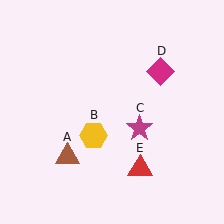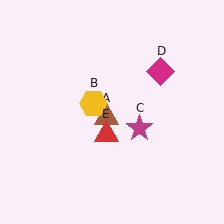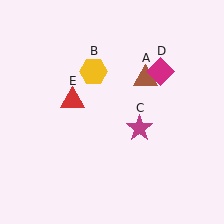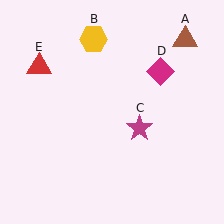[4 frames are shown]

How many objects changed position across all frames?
3 objects changed position: brown triangle (object A), yellow hexagon (object B), red triangle (object E).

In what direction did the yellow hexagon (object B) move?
The yellow hexagon (object B) moved up.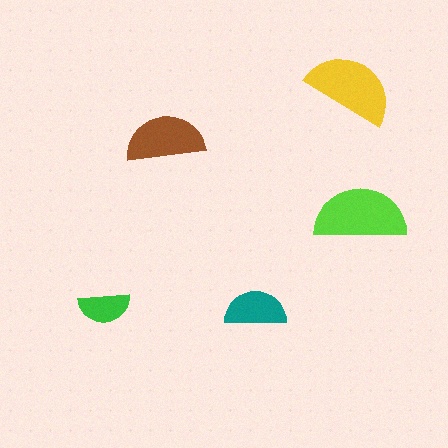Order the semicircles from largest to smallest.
the lime one, the yellow one, the brown one, the teal one, the green one.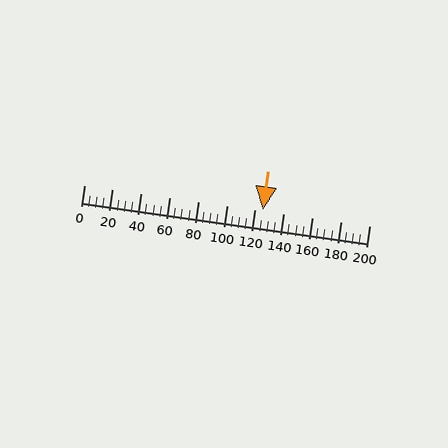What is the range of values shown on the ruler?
The ruler shows values from 0 to 200.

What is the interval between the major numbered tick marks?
The major tick marks are spaced 20 units apart.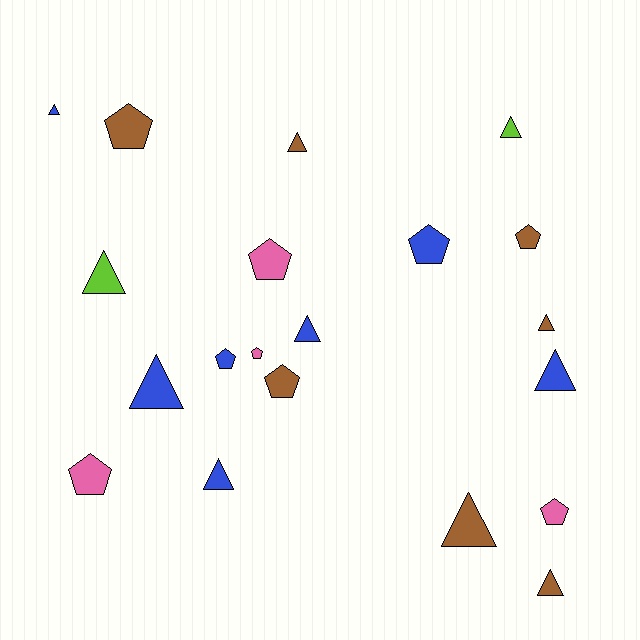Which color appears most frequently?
Brown, with 7 objects.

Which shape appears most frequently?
Triangle, with 11 objects.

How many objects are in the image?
There are 20 objects.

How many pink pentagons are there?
There are 4 pink pentagons.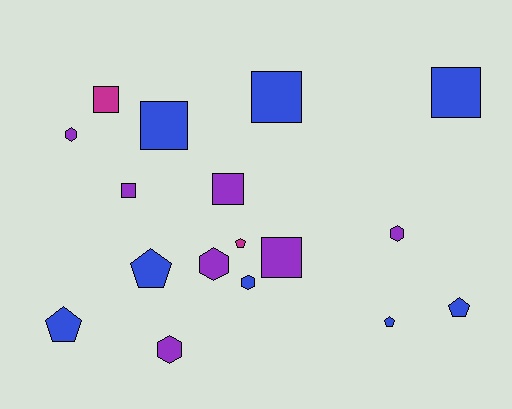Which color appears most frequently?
Blue, with 8 objects.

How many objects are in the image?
There are 17 objects.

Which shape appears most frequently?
Square, with 7 objects.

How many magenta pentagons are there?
There is 1 magenta pentagon.